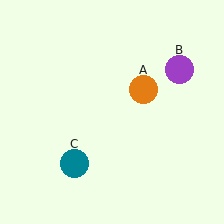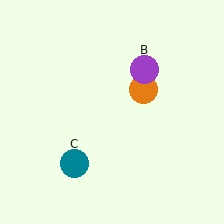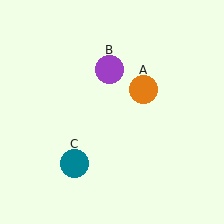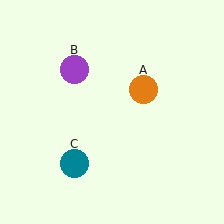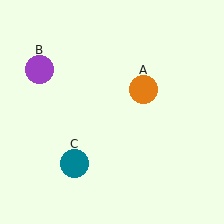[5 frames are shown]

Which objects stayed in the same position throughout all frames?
Orange circle (object A) and teal circle (object C) remained stationary.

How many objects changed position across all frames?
1 object changed position: purple circle (object B).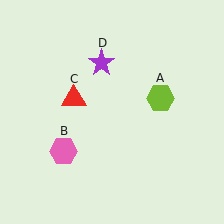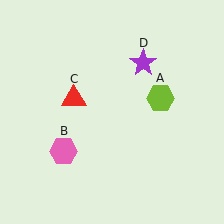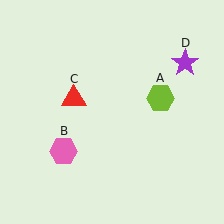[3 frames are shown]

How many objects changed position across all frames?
1 object changed position: purple star (object D).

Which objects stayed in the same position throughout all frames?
Lime hexagon (object A) and pink hexagon (object B) and red triangle (object C) remained stationary.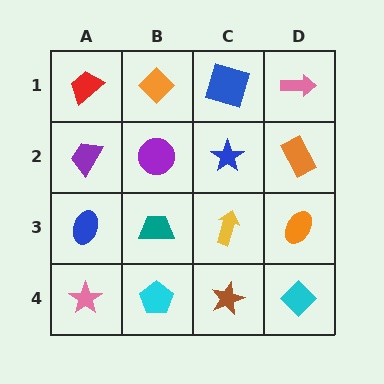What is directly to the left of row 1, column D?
A blue square.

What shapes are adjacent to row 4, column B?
A teal trapezoid (row 3, column B), a pink star (row 4, column A), a brown star (row 4, column C).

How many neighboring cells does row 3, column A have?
3.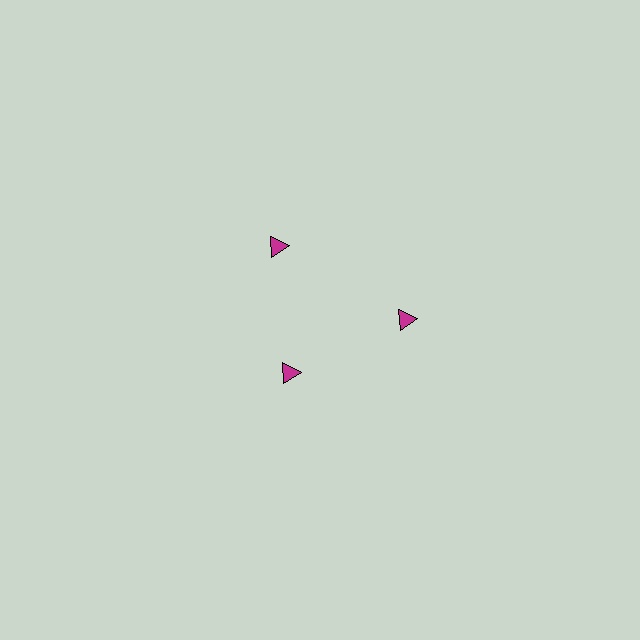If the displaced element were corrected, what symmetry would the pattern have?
It would have 3-fold rotational symmetry — the pattern would map onto itself every 120 degrees.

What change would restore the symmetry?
The symmetry would be restored by moving it outward, back onto the ring so that all 3 triangles sit at equal angles and equal distance from the center.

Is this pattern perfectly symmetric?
No. The 3 magenta triangles are arranged in a ring, but one element near the 7 o'clock position is pulled inward toward the center, breaking the 3-fold rotational symmetry.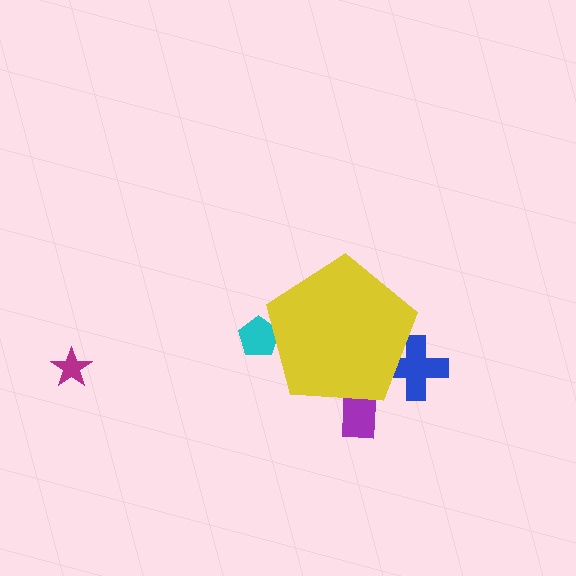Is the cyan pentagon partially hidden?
Yes, the cyan pentagon is partially hidden behind the yellow pentagon.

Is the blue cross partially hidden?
Yes, the blue cross is partially hidden behind the yellow pentagon.